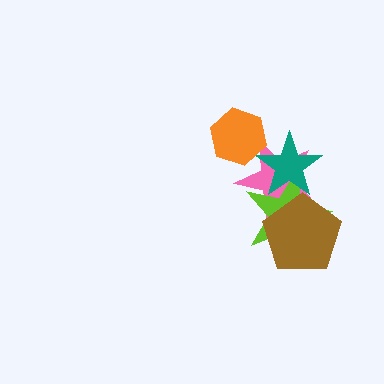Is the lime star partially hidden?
Yes, it is partially covered by another shape.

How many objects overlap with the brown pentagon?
2 objects overlap with the brown pentagon.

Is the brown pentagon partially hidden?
No, no other shape covers it.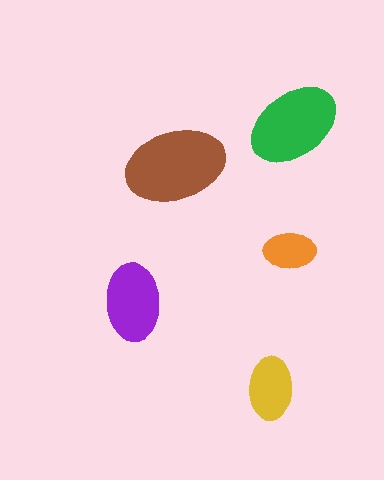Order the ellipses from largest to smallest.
the brown one, the green one, the purple one, the yellow one, the orange one.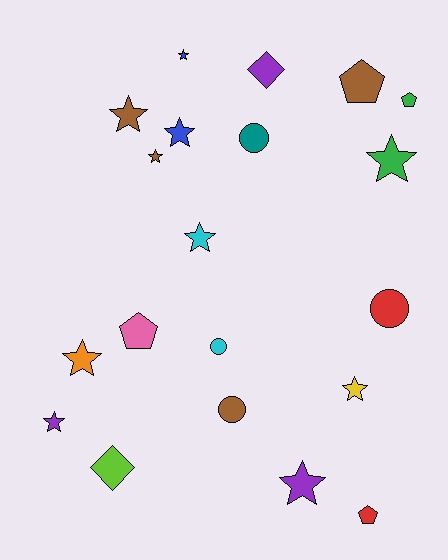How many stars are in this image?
There are 10 stars.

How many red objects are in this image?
There are 2 red objects.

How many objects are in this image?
There are 20 objects.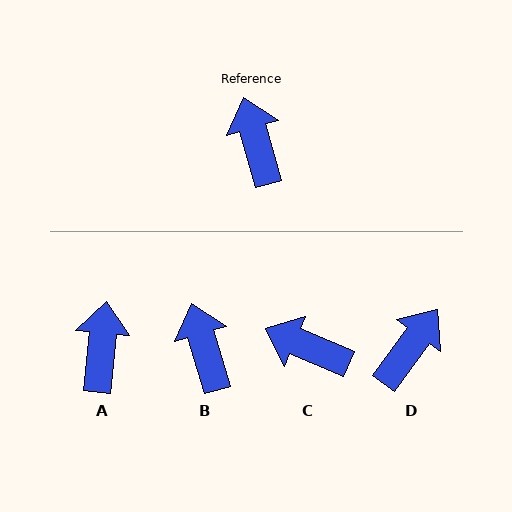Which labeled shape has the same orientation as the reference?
B.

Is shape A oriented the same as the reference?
No, it is off by about 22 degrees.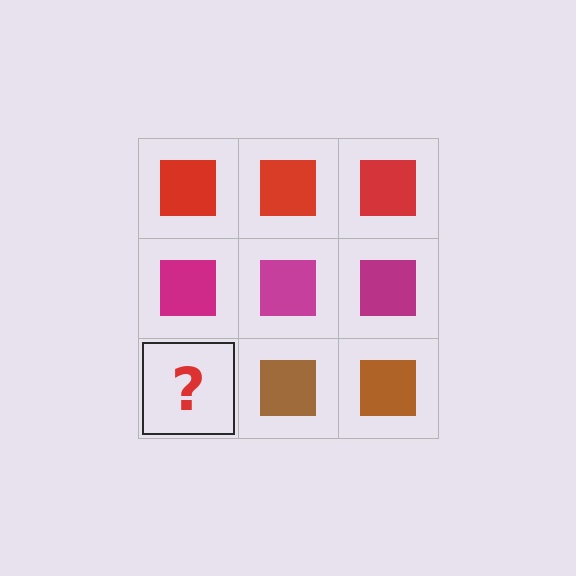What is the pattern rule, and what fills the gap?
The rule is that each row has a consistent color. The gap should be filled with a brown square.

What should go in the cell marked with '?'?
The missing cell should contain a brown square.